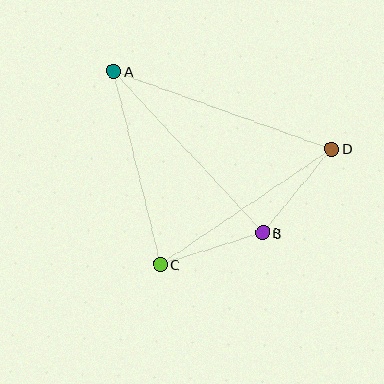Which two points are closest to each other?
Points B and C are closest to each other.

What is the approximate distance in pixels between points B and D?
The distance between B and D is approximately 109 pixels.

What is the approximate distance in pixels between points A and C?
The distance between A and C is approximately 199 pixels.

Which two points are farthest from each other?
Points A and D are farthest from each other.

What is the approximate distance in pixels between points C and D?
The distance between C and D is approximately 207 pixels.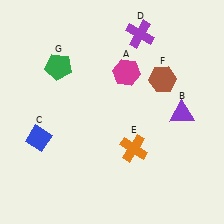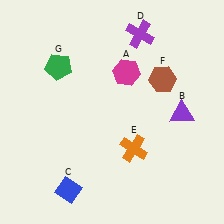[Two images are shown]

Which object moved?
The blue diamond (C) moved down.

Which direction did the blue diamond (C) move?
The blue diamond (C) moved down.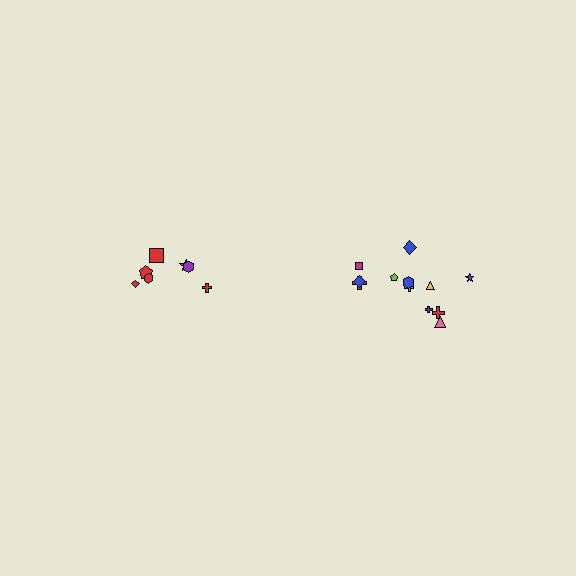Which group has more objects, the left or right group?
The right group.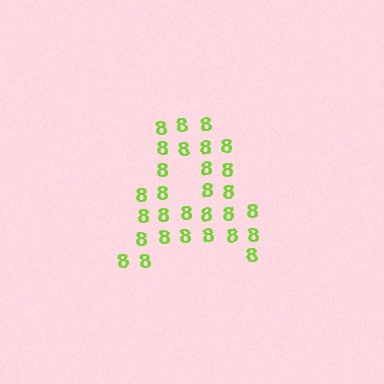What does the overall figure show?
The overall figure shows the letter A.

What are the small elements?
The small elements are digit 8's.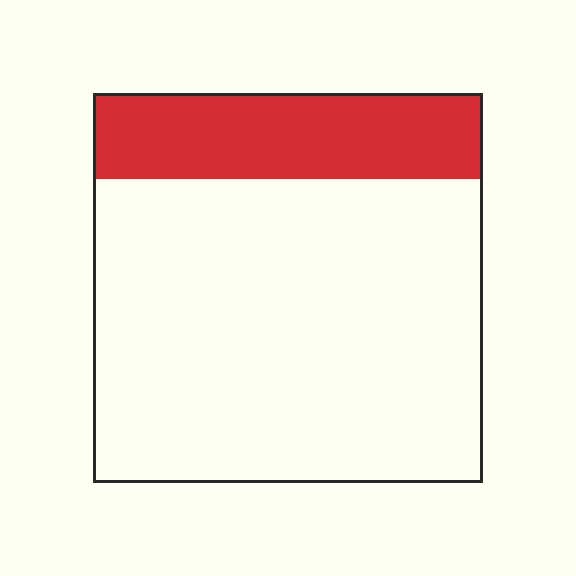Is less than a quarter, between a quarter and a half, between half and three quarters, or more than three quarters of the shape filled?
Less than a quarter.